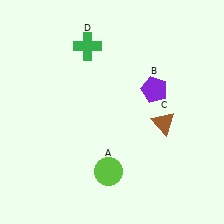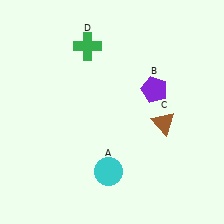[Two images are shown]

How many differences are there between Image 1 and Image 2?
There is 1 difference between the two images.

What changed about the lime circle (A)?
In Image 1, A is lime. In Image 2, it changed to cyan.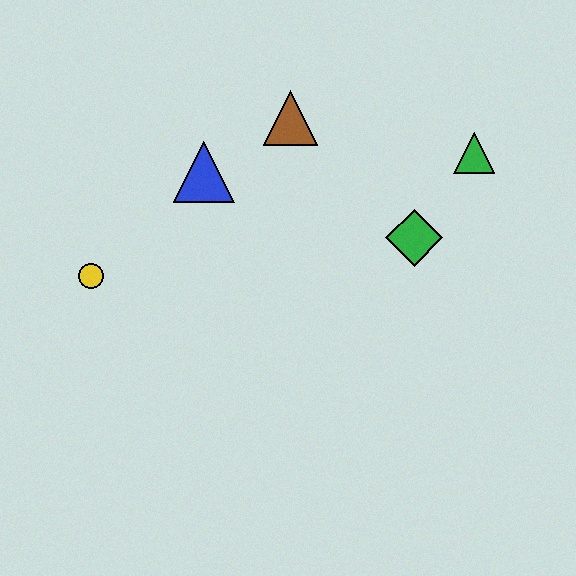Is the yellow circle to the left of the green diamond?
Yes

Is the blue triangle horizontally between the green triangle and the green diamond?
No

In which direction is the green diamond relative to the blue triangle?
The green diamond is to the right of the blue triangle.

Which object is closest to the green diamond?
The green triangle is closest to the green diamond.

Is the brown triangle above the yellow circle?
Yes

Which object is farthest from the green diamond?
The yellow circle is farthest from the green diamond.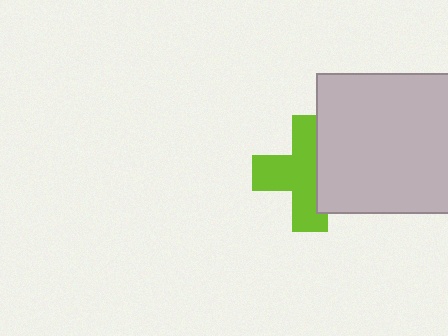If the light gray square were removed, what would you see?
You would see the complete lime cross.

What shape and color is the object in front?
The object in front is a light gray square.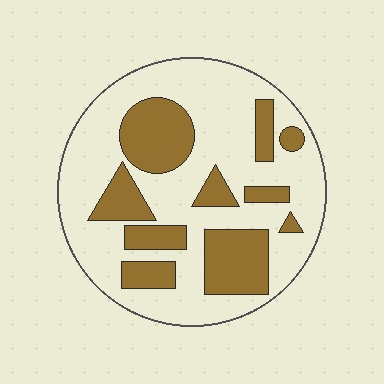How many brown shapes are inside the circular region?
10.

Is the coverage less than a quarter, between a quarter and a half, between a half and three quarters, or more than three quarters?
Between a quarter and a half.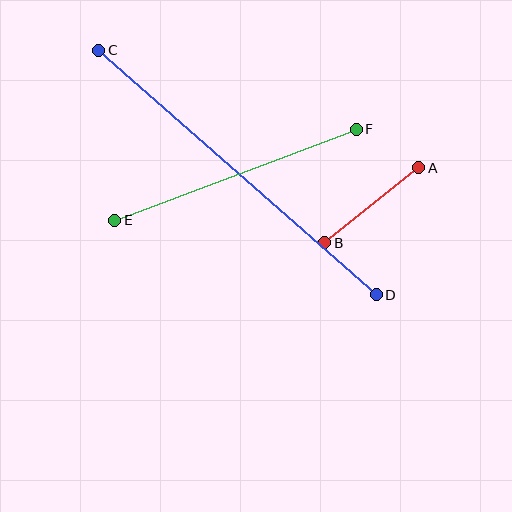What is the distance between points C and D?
The distance is approximately 369 pixels.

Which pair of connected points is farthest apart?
Points C and D are farthest apart.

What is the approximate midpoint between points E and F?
The midpoint is at approximately (235, 175) pixels.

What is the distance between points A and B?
The distance is approximately 120 pixels.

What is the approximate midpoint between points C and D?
The midpoint is at approximately (238, 172) pixels.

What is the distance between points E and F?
The distance is approximately 258 pixels.